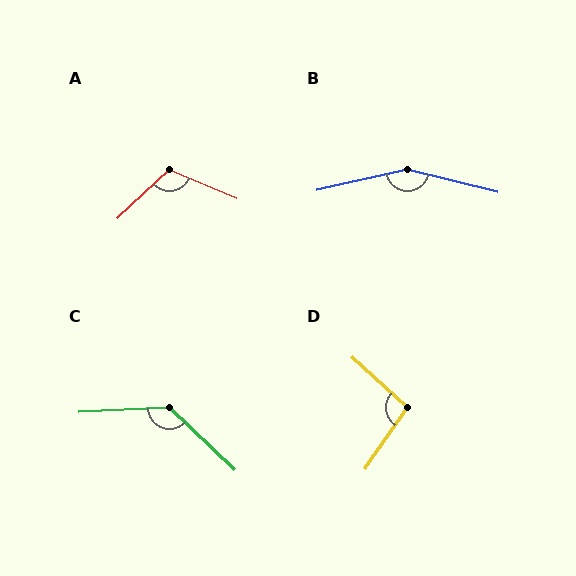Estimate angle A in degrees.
Approximately 114 degrees.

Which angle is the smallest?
D, at approximately 98 degrees.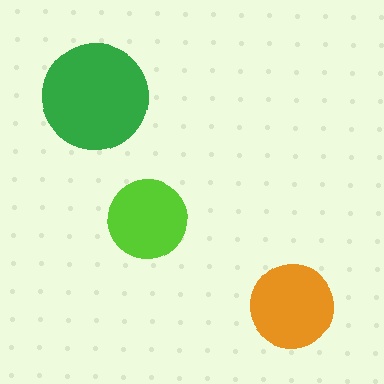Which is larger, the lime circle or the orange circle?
The orange one.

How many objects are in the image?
There are 3 objects in the image.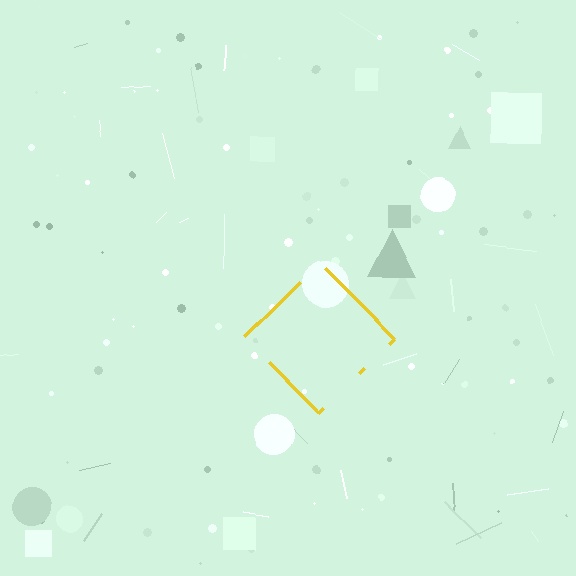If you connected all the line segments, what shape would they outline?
They would outline a diamond.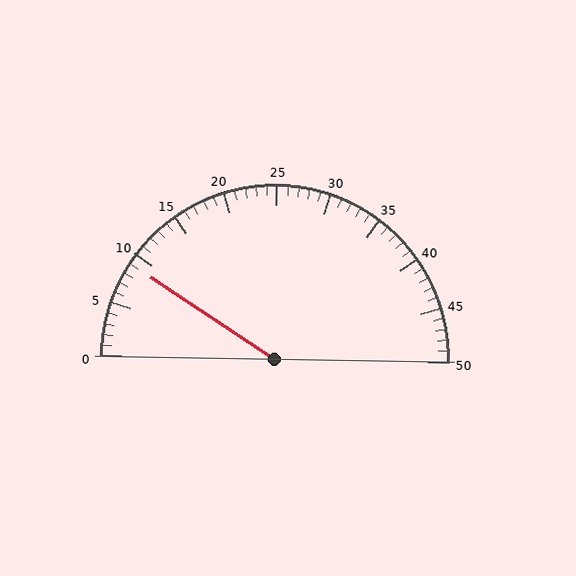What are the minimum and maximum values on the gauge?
The gauge ranges from 0 to 50.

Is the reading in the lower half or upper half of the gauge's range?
The reading is in the lower half of the range (0 to 50).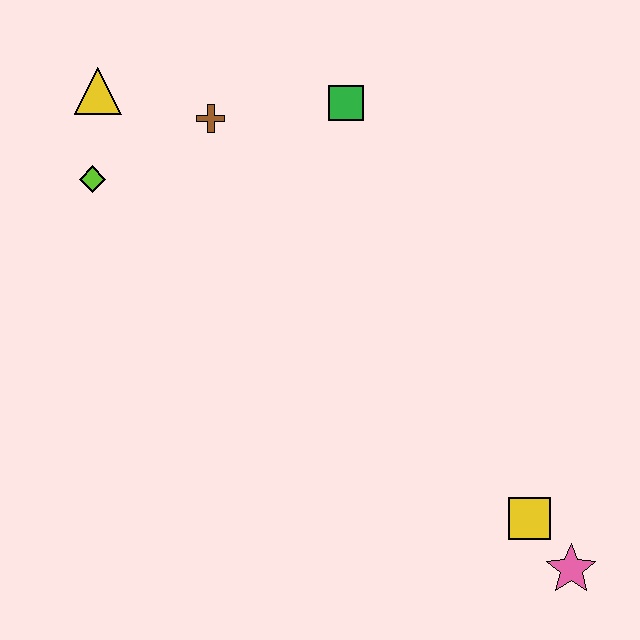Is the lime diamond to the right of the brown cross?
No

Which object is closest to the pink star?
The yellow square is closest to the pink star.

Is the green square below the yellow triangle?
Yes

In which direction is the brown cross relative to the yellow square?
The brown cross is above the yellow square.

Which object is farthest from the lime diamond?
The pink star is farthest from the lime diamond.